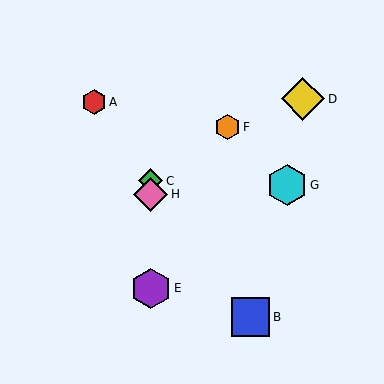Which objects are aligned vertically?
Objects C, E, H are aligned vertically.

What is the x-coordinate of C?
Object C is at x≈151.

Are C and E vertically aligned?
Yes, both are at x≈151.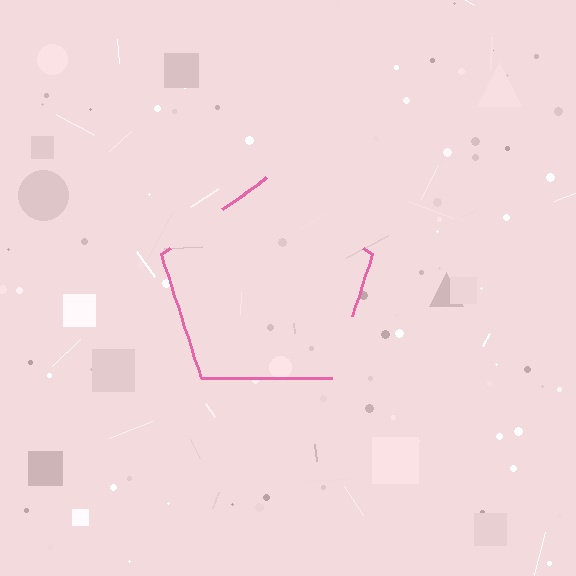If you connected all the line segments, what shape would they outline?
They would outline a pentagon.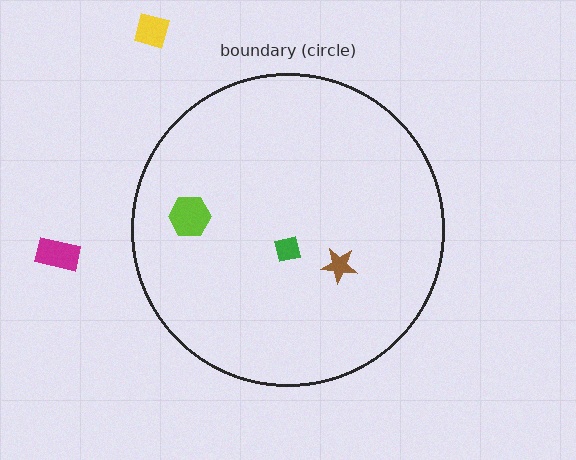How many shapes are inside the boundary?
3 inside, 2 outside.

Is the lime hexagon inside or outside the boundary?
Inside.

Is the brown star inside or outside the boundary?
Inside.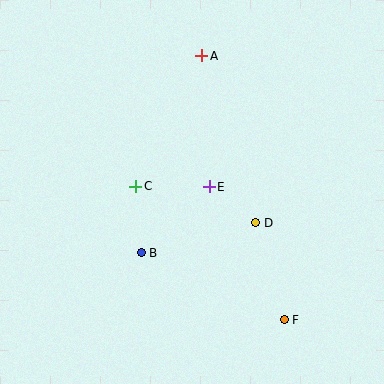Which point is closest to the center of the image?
Point E at (209, 187) is closest to the center.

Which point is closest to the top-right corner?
Point A is closest to the top-right corner.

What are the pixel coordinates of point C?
Point C is at (136, 186).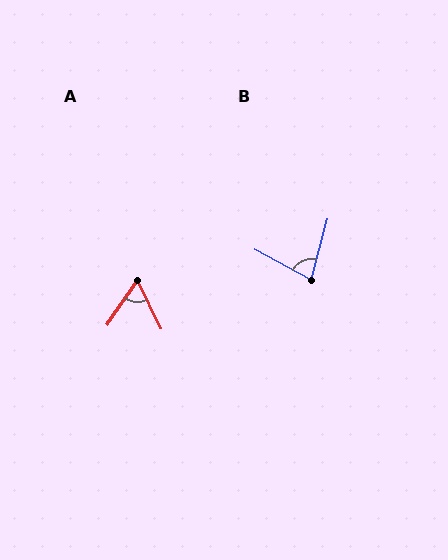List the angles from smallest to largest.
A (60°), B (77°).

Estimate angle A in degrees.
Approximately 60 degrees.